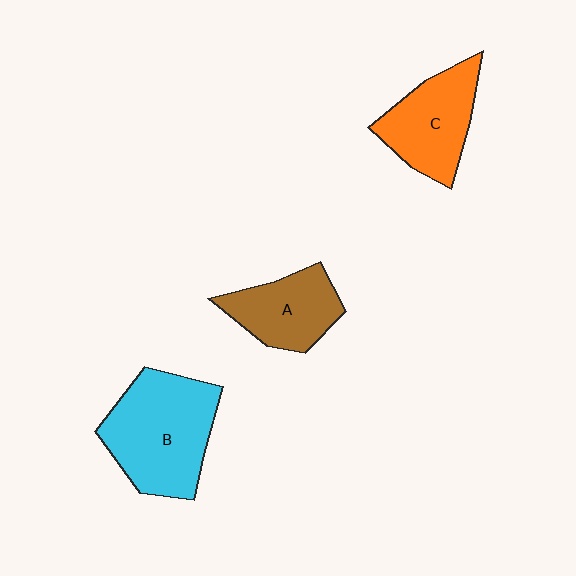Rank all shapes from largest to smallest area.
From largest to smallest: B (cyan), C (orange), A (brown).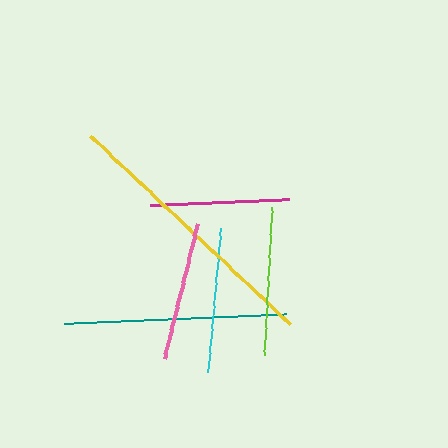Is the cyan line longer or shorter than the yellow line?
The yellow line is longer than the cyan line.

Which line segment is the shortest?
The pink line is the shortest at approximately 138 pixels.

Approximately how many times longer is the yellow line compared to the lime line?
The yellow line is approximately 1.9 times the length of the lime line.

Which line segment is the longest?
The yellow line is the longest at approximately 276 pixels.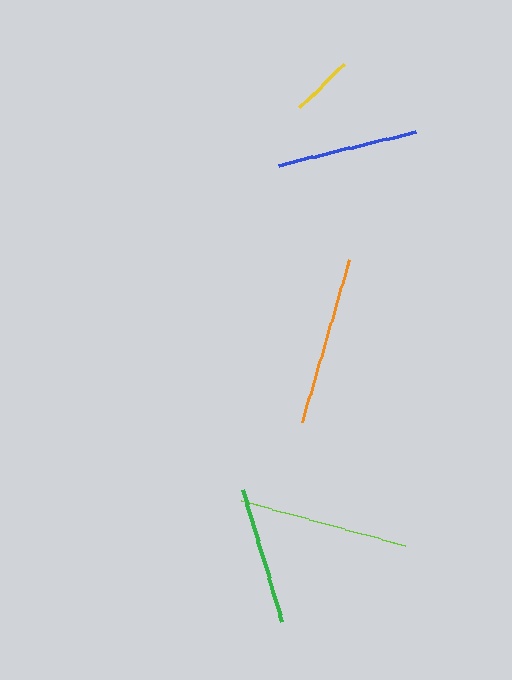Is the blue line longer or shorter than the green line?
The blue line is longer than the green line.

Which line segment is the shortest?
The yellow line is the shortest at approximately 61 pixels.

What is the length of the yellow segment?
The yellow segment is approximately 61 pixels long.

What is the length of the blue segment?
The blue segment is approximately 140 pixels long.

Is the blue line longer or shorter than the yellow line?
The blue line is longer than the yellow line.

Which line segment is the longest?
The lime line is the longest at approximately 171 pixels.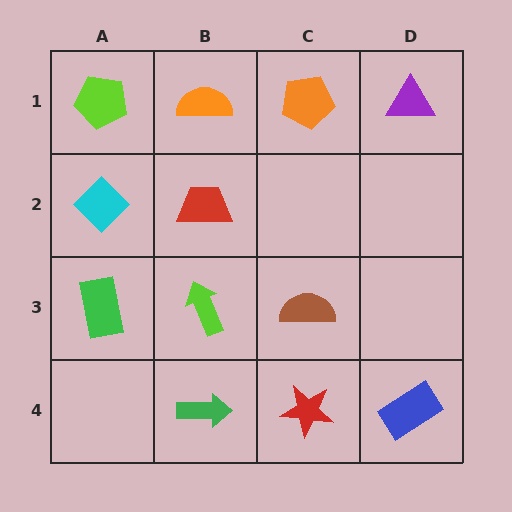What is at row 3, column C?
A brown semicircle.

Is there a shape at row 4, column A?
No, that cell is empty.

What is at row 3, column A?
A green rectangle.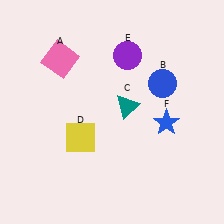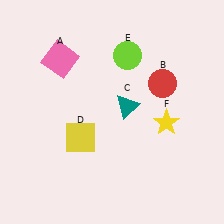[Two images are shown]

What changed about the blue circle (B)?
In Image 1, B is blue. In Image 2, it changed to red.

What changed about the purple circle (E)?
In Image 1, E is purple. In Image 2, it changed to lime.